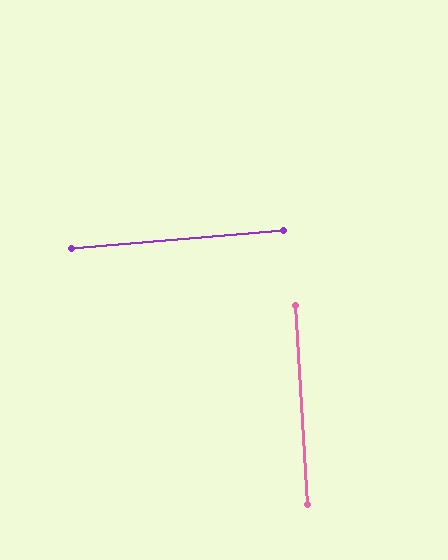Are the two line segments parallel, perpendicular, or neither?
Perpendicular — they meet at approximately 89°.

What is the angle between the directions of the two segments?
Approximately 89 degrees.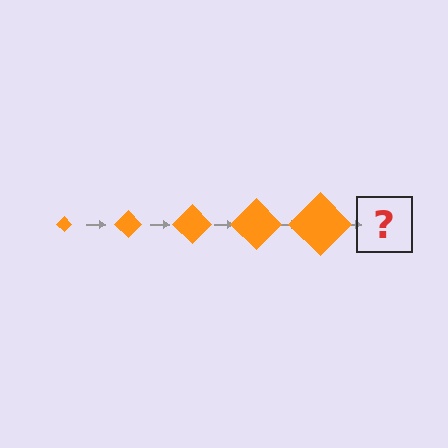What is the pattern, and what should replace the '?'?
The pattern is that the diamond gets progressively larger each step. The '?' should be an orange diamond, larger than the previous one.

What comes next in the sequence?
The next element should be an orange diamond, larger than the previous one.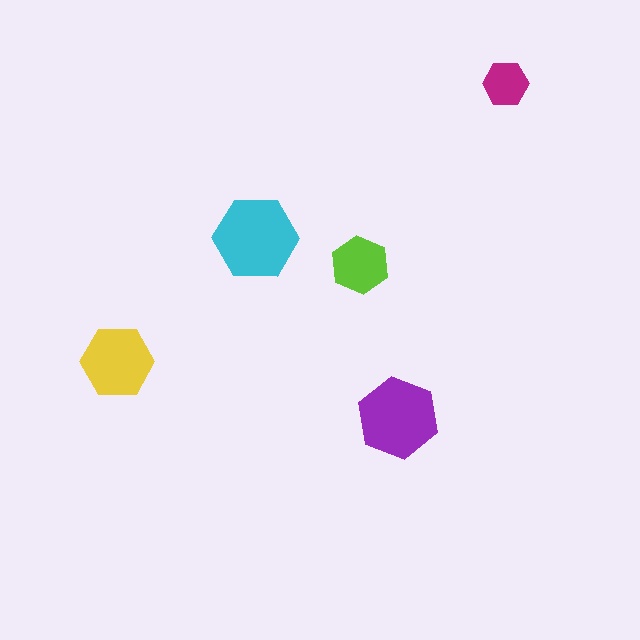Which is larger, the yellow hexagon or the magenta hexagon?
The yellow one.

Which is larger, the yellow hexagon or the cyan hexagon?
The cyan one.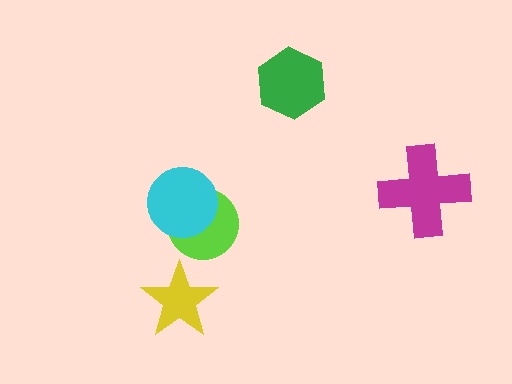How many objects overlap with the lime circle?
1 object overlaps with the lime circle.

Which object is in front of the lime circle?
The cyan circle is in front of the lime circle.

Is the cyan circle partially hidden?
No, no other shape covers it.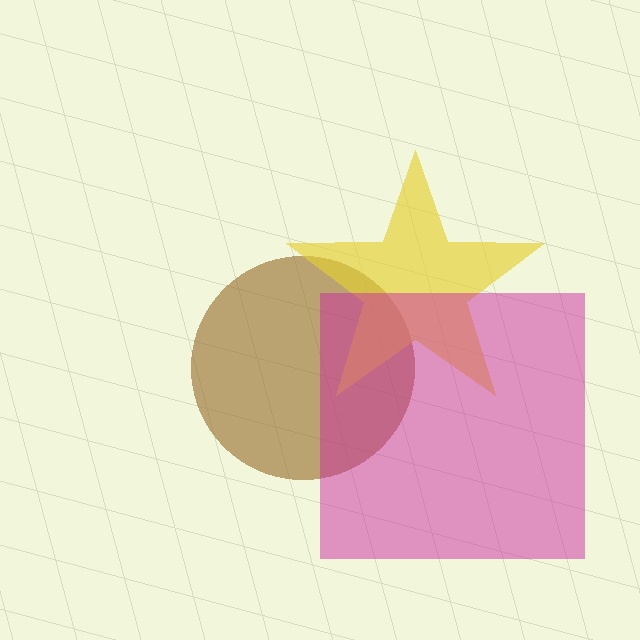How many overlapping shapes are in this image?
There are 3 overlapping shapes in the image.